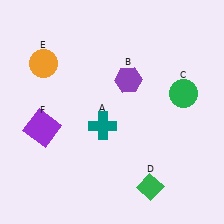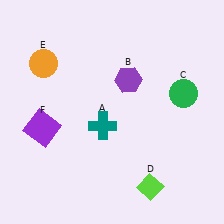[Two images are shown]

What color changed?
The diamond (D) changed from green in Image 1 to lime in Image 2.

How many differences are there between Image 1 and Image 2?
There is 1 difference between the two images.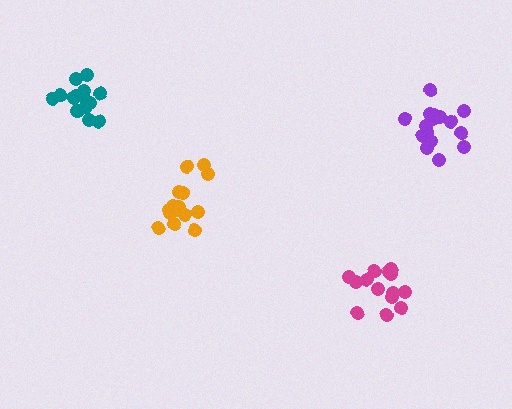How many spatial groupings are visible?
There are 4 spatial groupings.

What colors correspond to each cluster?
The clusters are colored: purple, orange, magenta, teal.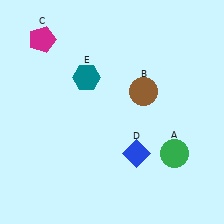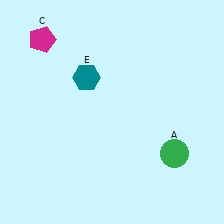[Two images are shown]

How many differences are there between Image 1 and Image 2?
There are 2 differences between the two images.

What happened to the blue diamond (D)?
The blue diamond (D) was removed in Image 2. It was in the bottom-right area of Image 1.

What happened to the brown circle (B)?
The brown circle (B) was removed in Image 2. It was in the top-right area of Image 1.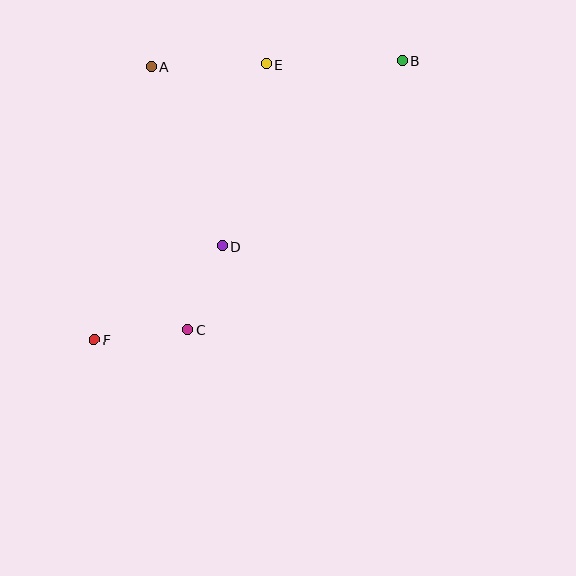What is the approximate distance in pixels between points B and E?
The distance between B and E is approximately 136 pixels.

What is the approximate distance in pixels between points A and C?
The distance between A and C is approximately 265 pixels.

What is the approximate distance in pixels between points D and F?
The distance between D and F is approximately 159 pixels.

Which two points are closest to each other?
Points C and D are closest to each other.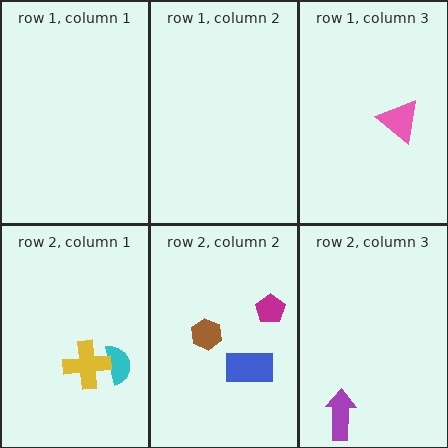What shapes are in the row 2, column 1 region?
The cyan semicircle, the yellow cross.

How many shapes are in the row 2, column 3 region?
1.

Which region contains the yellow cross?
The row 2, column 1 region.